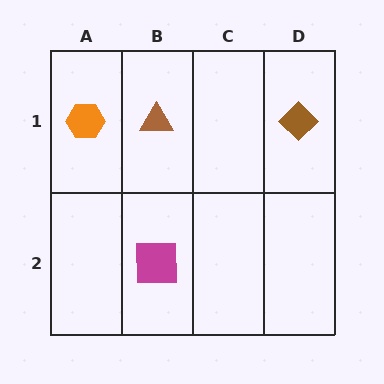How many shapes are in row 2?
1 shape.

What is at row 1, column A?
An orange hexagon.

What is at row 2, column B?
A magenta square.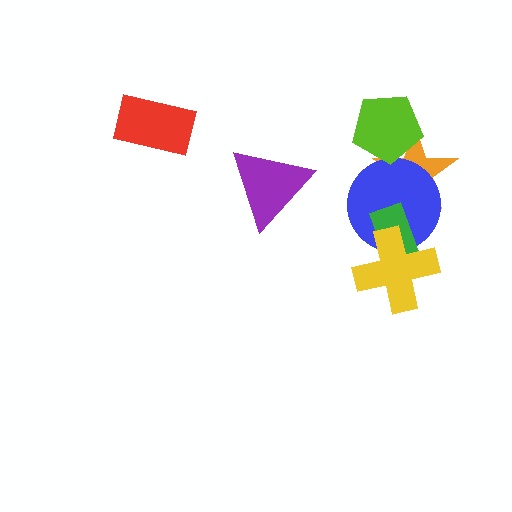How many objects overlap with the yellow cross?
2 objects overlap with the yellow cross.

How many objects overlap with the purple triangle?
0 objects overlap with the purple triangle.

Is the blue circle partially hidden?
Yes, it is partially covered by another shape.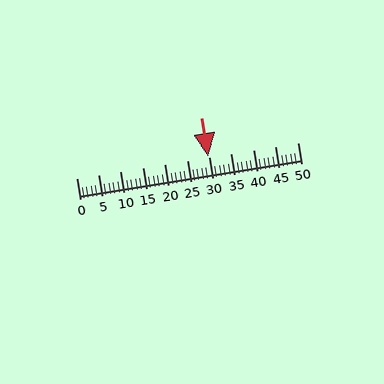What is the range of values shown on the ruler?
The ruler shows values from 0 to 50.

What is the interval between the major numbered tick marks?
The major tick marks are spaced 5 units apart.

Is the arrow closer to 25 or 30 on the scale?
The arrow is closer to 30.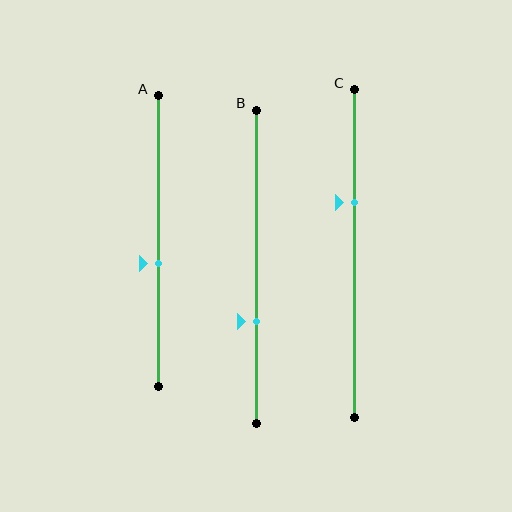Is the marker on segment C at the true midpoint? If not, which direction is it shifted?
No, the marker on segment C is shifted upward by about 15% of the segment length.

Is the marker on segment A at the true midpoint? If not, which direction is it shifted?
No, the marker on segment A is shifted downward by about 8% of the segment length.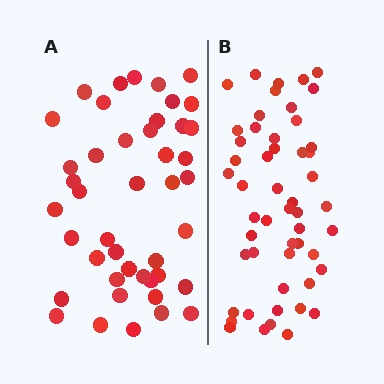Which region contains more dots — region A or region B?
Region B (the right region) has more dots.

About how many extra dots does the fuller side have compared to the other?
Region B has roughly 8 or so more dots than region A.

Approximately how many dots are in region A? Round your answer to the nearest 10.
About 40 dots. (The exact count is 44, which rounds to 40.)